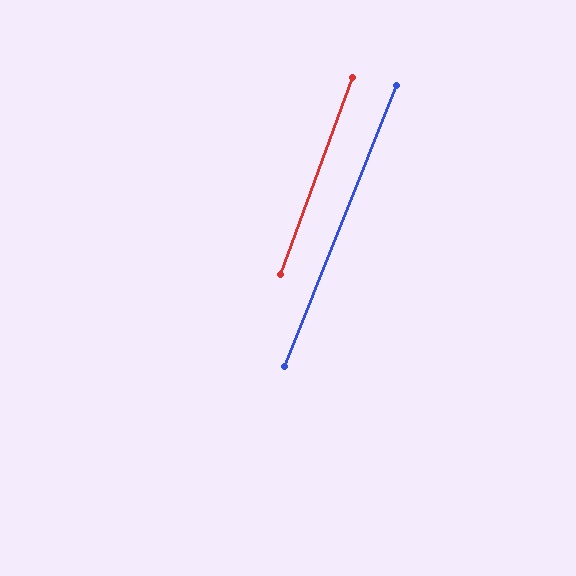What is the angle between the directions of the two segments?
Approximately 2 degrees.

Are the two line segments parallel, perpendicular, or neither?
Parallel — their directions differ by only 1.5°.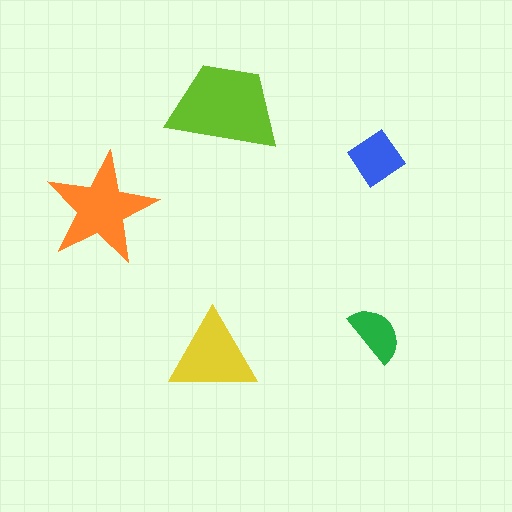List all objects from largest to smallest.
The lime trapezoid, the orange star, the yellow triangle, the blue diamond, the green semicircle.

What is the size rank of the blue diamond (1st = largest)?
4th.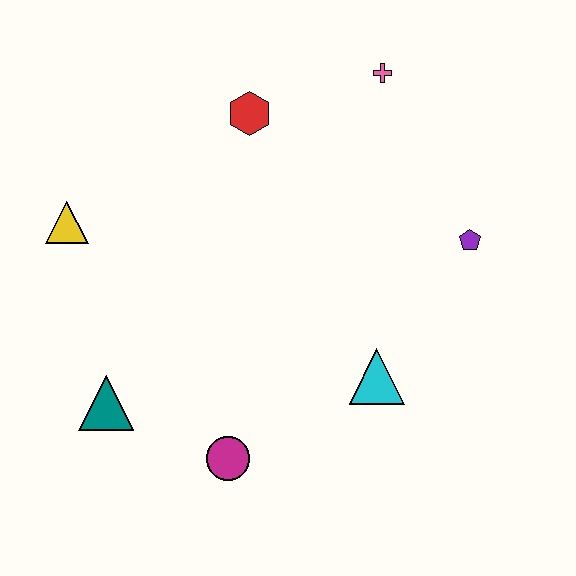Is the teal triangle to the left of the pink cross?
Yes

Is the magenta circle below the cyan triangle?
Yes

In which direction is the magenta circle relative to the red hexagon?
The magenta circle is below the red hexagon.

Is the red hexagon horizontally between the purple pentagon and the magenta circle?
Yes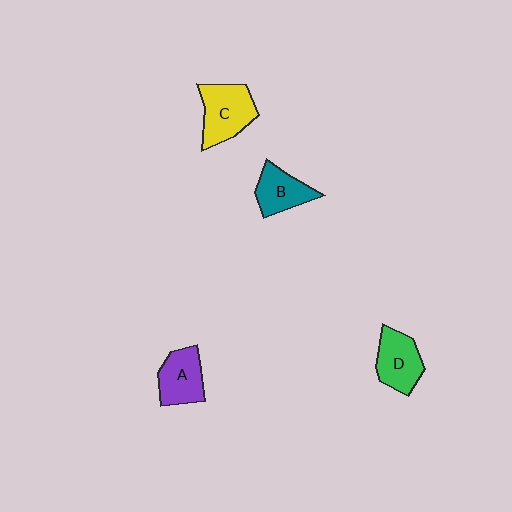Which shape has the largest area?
Shape C (yellow).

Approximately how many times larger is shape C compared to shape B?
Approximately 1.3 times.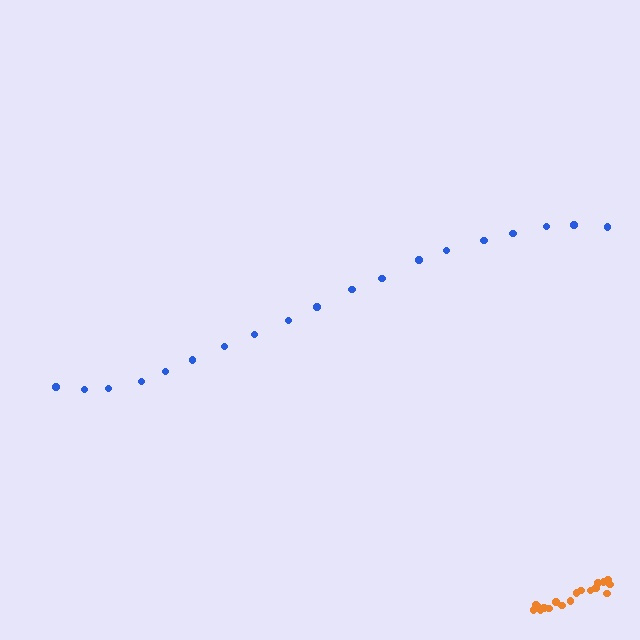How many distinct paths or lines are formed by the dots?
There are 2 distinct paths.